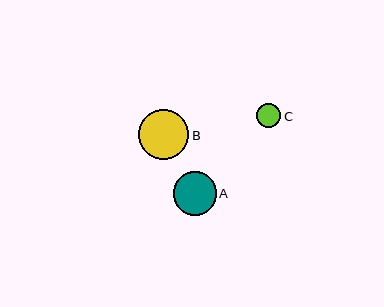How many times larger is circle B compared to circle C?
Circle B is approximately 2.1 times the size of circle C.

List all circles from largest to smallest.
From largest to smallest: B, A, C.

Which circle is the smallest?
Circle C is the smallest with a size of approximately 24 pixels.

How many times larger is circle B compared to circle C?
Circle B is approximately 2.1 times the size of circle C.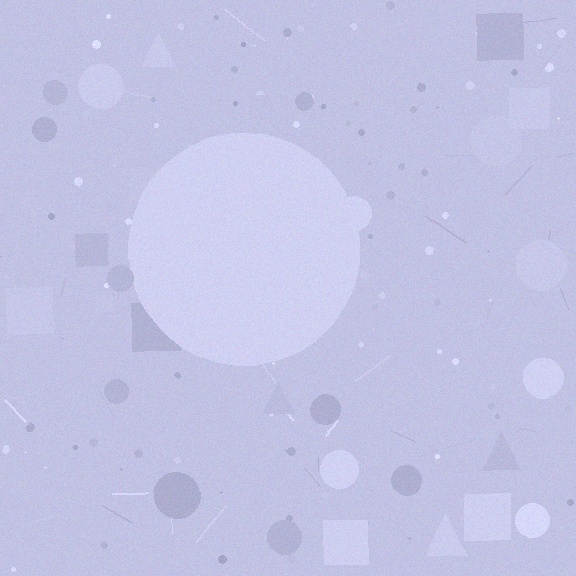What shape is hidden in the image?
A circle is hidden in the image.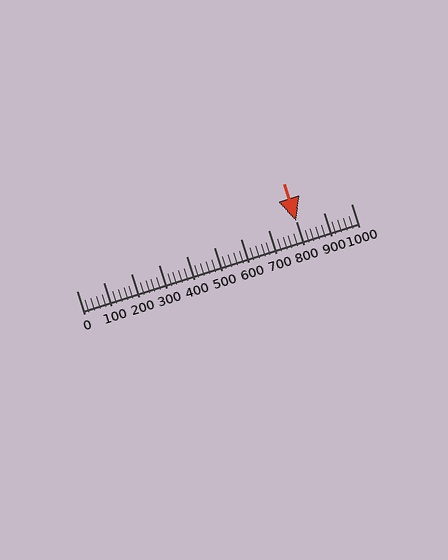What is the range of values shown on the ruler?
The ruler shows values from 0 to 1000.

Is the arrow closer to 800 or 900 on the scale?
The arrow is closer to 800.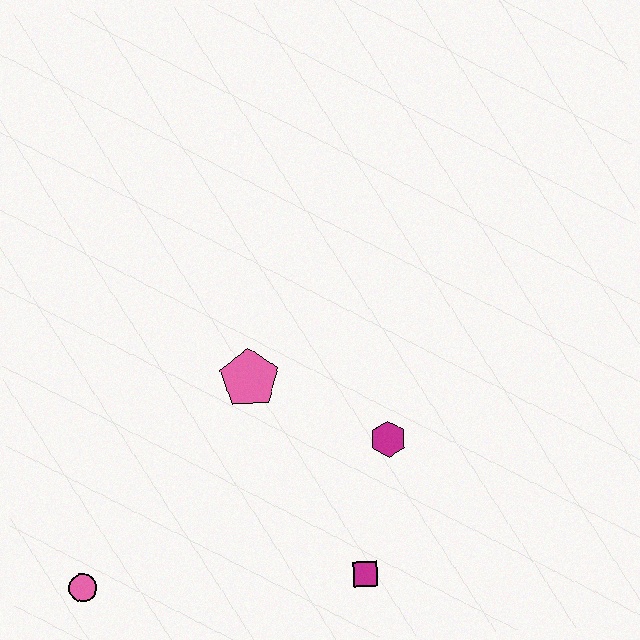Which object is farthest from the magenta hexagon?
The pink circle is farthest from the magenta hexagon.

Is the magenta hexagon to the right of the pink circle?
Yes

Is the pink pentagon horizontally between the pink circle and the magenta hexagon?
Yes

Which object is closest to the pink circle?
The pink pentagon is closest to the pink circle.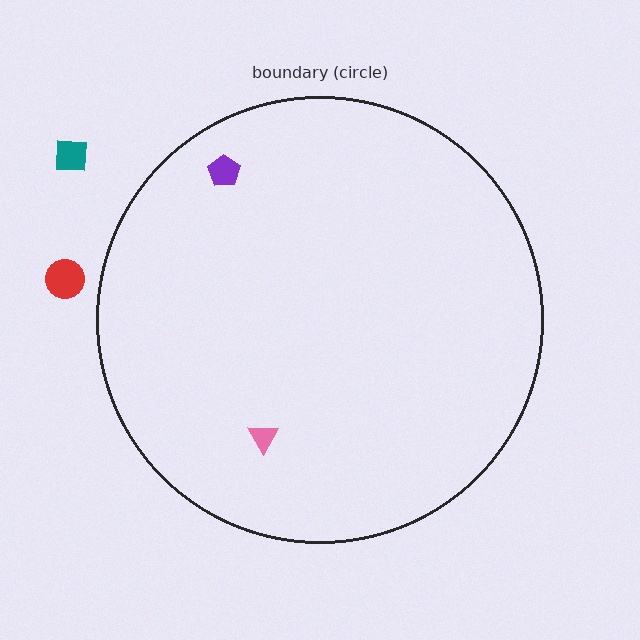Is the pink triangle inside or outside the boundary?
Inside.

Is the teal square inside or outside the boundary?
Outside.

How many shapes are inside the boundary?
2 inside, 2 outside.